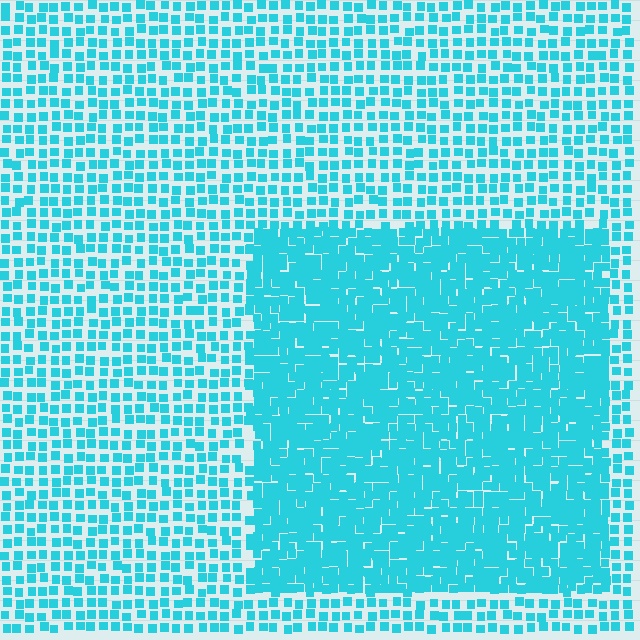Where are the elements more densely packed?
The elements are more densely packed inside the rectangle boundary.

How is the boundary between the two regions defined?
The boundary is defined by a change in element density (approximately 2.1x ratio). All elements are the same color, size, and shape.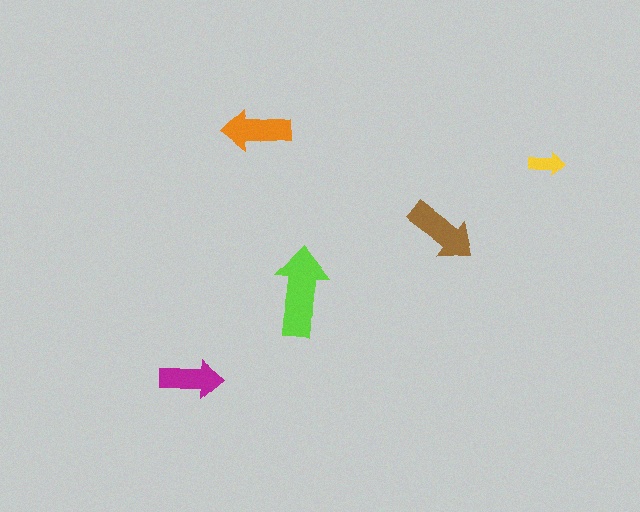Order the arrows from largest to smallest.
the lime one, the brown one, the orange one, the magenta one, the yellow one.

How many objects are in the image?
There are 5 objects in the image.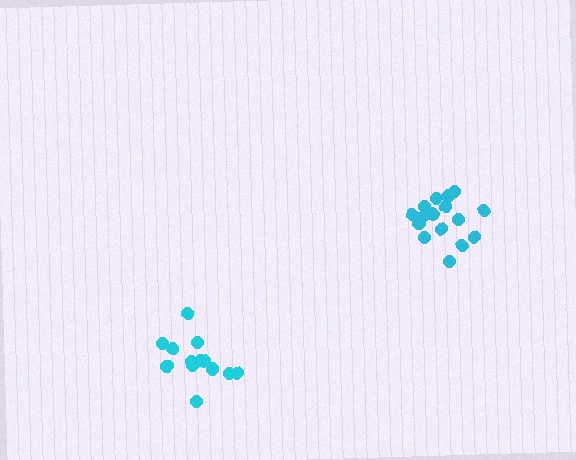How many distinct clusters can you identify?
There are 2 distinct clusters.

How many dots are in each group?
Group 1: 13 dots, Group 2: 16 dots (29 total).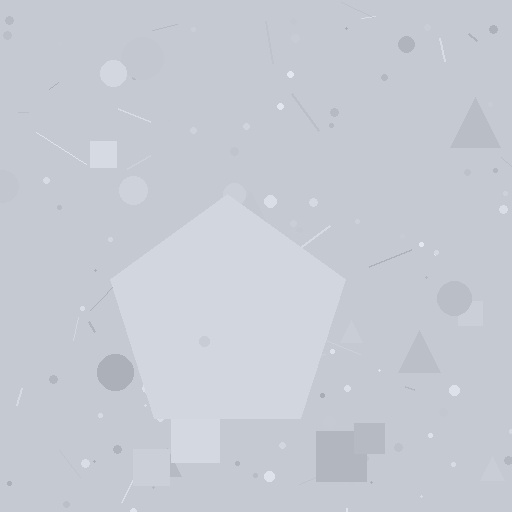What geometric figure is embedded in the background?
A pentagon is embedded in the background.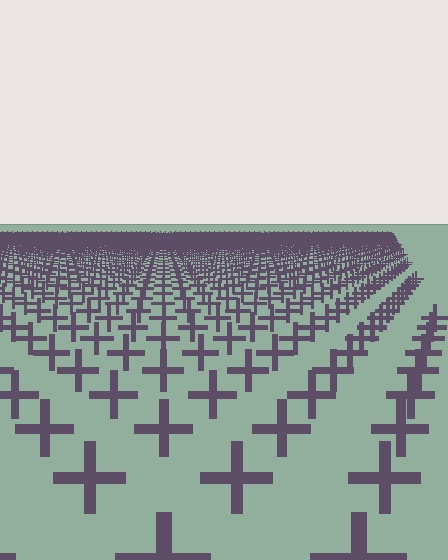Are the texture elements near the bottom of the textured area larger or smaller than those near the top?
Larger. Near the bottom, elements are closer to the viewer and appear at a bigger on-screen size.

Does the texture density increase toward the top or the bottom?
Density increases toward the top.